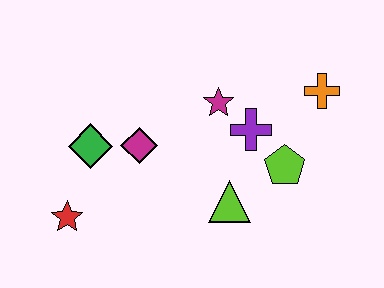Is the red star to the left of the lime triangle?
Yes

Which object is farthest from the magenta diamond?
The orange cross is farthest from the magenta diamond.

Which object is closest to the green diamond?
The magenta diamond is closest to the green diamond.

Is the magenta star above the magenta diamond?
Yes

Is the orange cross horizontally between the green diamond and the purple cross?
No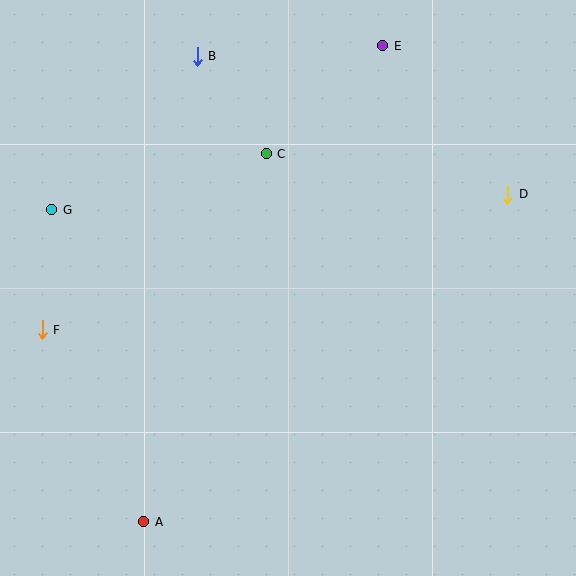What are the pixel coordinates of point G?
Point G is at (52, 210).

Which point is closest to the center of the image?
Point C at (266, 154) is closest to the center.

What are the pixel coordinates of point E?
Point E is at (383, 46).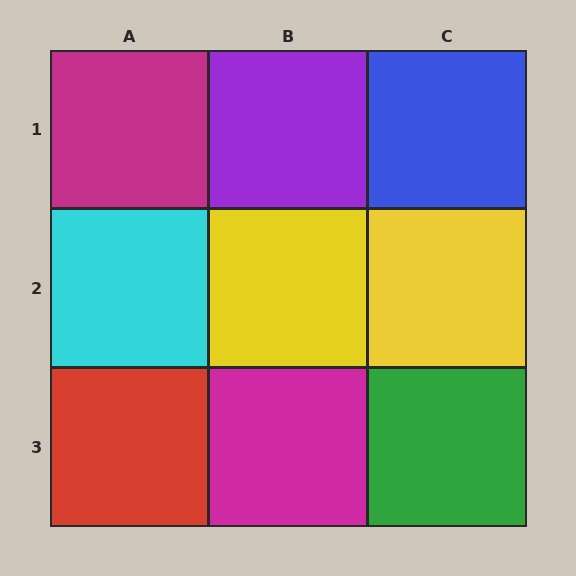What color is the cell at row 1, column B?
Purple.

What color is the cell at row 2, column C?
Yellow.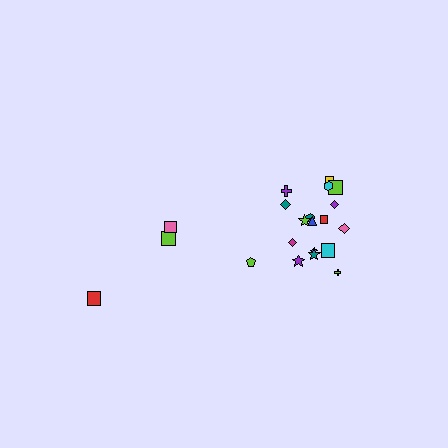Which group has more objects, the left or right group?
The right group.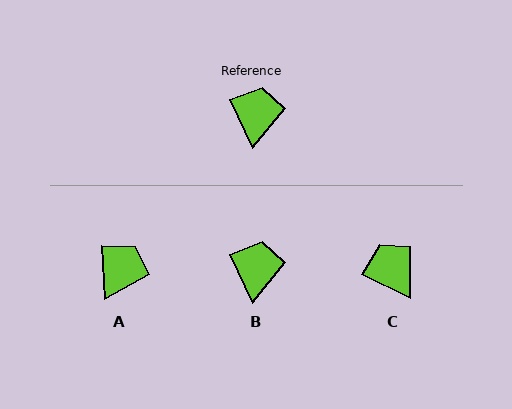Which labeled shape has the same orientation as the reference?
B.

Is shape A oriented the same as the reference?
No, it is off by about 22 degrees.